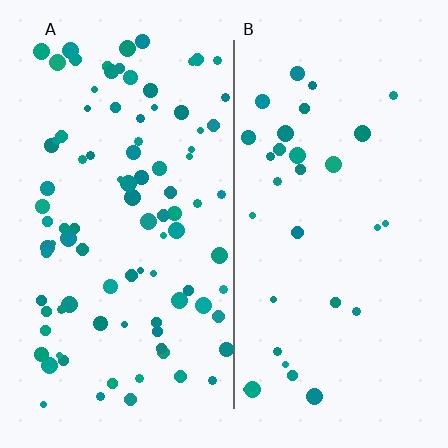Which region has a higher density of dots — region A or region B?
A (the left).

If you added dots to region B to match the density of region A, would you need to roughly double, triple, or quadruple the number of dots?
Approximately triple.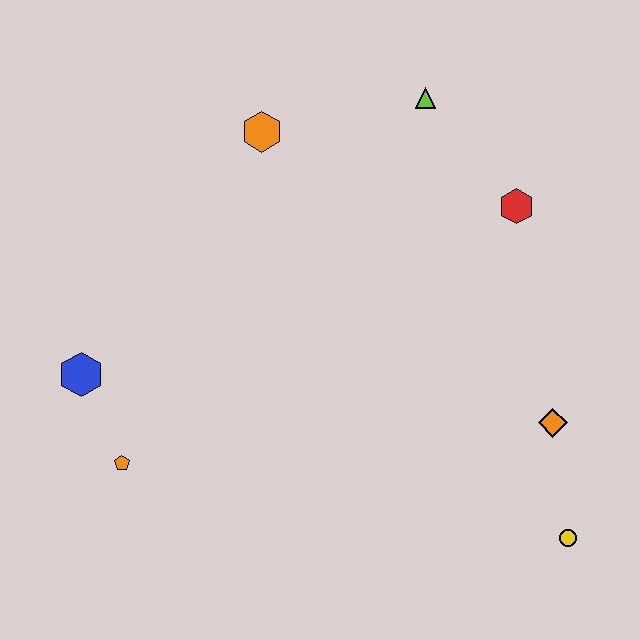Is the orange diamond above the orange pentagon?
Yes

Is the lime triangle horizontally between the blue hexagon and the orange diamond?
Yes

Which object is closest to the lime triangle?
The red hexagon is closest to the lime triangle.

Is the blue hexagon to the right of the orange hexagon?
No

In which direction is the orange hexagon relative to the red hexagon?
The orange hexagon is to the left of the red hexagon.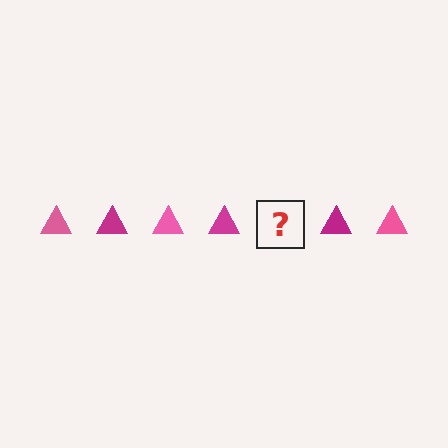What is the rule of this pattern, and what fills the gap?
The rule is that the pattern cycles through pink, magenta triangles. The gap should be filled with a pink triangle.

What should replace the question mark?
The question mark should be replaced with a pink triangle.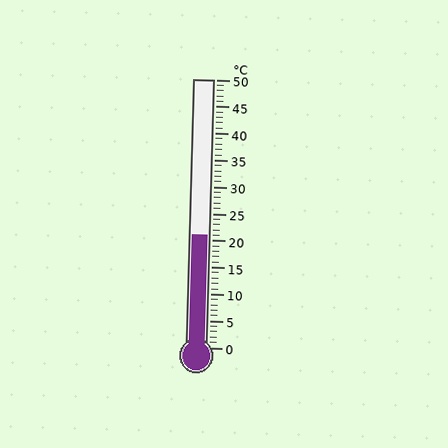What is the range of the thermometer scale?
The thermometer scale ranges from 0°C to 50°C.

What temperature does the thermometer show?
The thermometer shows approximately 21°C.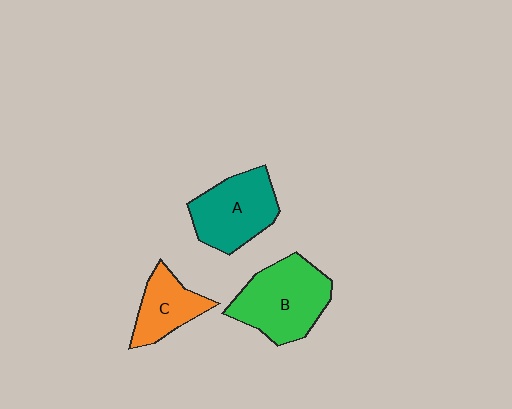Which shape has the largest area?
Shape B (green).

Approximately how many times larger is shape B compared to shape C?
Approximately 1.7 times.